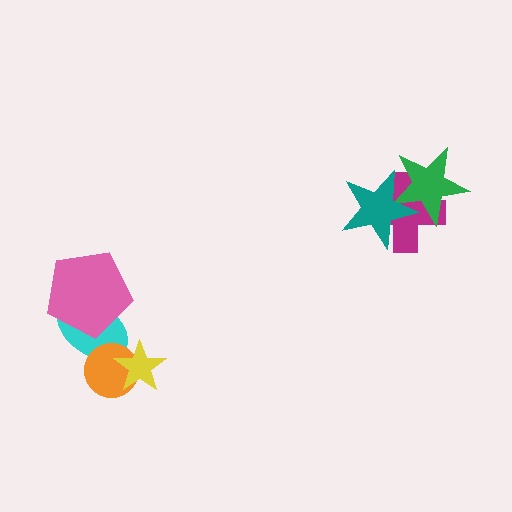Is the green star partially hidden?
Yes, it is partially covered by another shape.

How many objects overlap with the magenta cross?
2 objects overlap with the magenta cross.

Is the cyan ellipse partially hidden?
Yes, it is partially covered by another shape.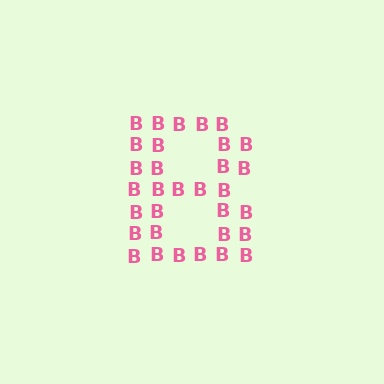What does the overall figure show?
The overall figure shows the letter B.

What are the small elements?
The small elements are letter B's.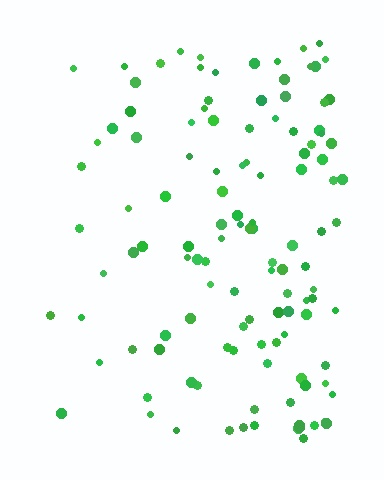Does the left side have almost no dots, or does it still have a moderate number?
Still a moderate number, just noticeably fewer than the right.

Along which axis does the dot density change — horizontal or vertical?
Horizontal.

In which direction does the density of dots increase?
From left to right, with the right side densest.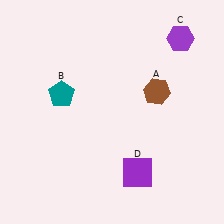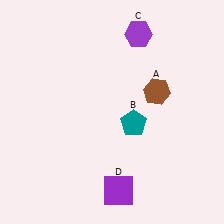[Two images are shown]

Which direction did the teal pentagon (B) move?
The teal pentagon (B) moved right.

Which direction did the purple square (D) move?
The purple square (D) moved left.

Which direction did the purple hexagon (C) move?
The purple hexagon (C) moved left.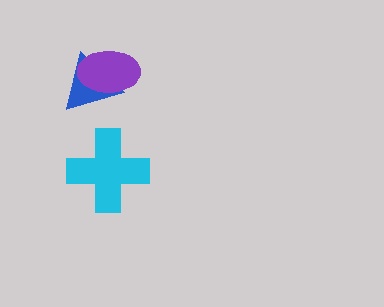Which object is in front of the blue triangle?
The purple ellipse is in front of the blue triangle.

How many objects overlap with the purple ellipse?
1 object overlaps with the purple ellipse.